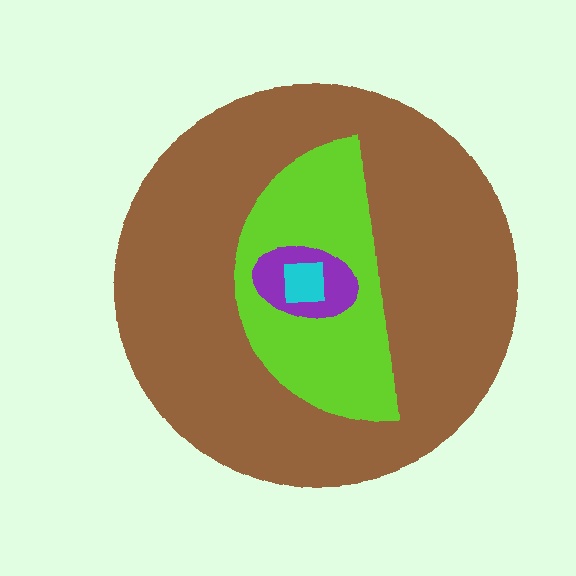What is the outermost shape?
The brown circle.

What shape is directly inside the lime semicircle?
The purple ellipse.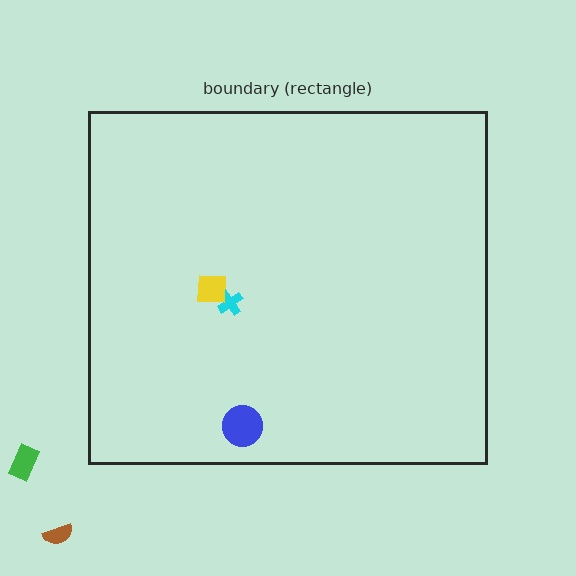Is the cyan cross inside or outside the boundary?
Inside.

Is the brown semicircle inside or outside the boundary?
Outside.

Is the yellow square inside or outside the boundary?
Inside.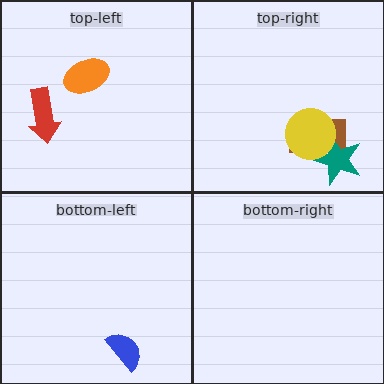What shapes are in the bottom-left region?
The blue semicircle.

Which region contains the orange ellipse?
The top-left region.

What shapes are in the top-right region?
The brown rectangle, the teal star, the yellow circle.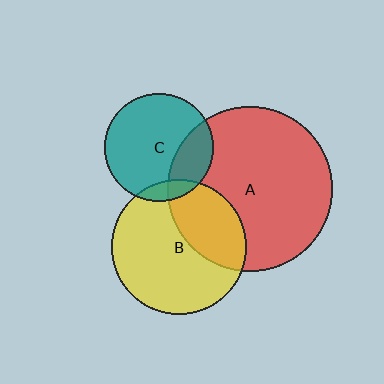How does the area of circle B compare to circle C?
Approximately 1.6 times.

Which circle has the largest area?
Circle A (red).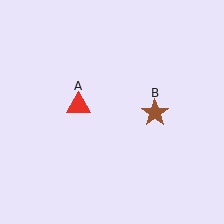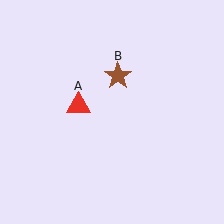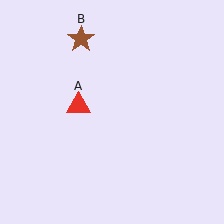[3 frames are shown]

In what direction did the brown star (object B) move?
The brown star (object B) moved up and to the left.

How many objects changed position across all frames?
1 object changed position: brown star (object B).